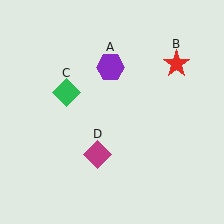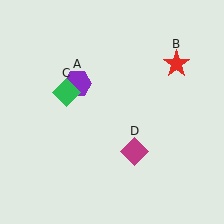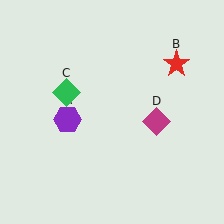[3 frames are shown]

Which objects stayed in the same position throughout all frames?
Red star (object B) and green diamond (object C) remained stationary.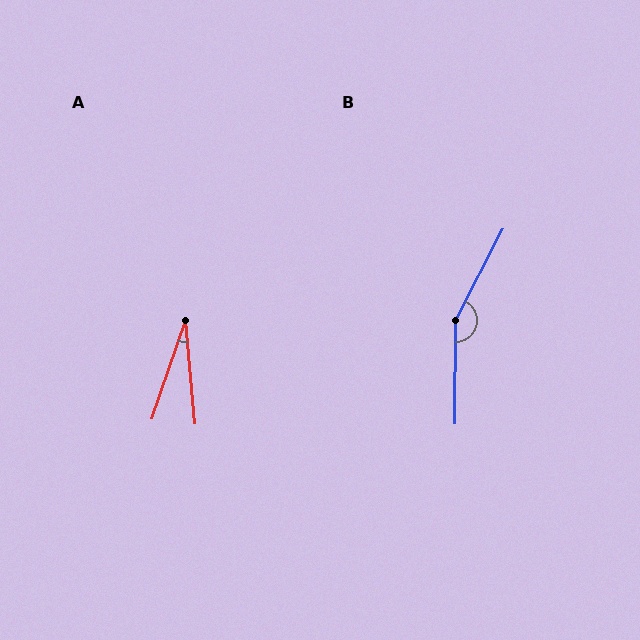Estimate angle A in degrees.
Approximately 24 degrees.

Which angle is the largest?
B, at approximately 152 degrees.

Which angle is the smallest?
A, at approximately 24 degrees.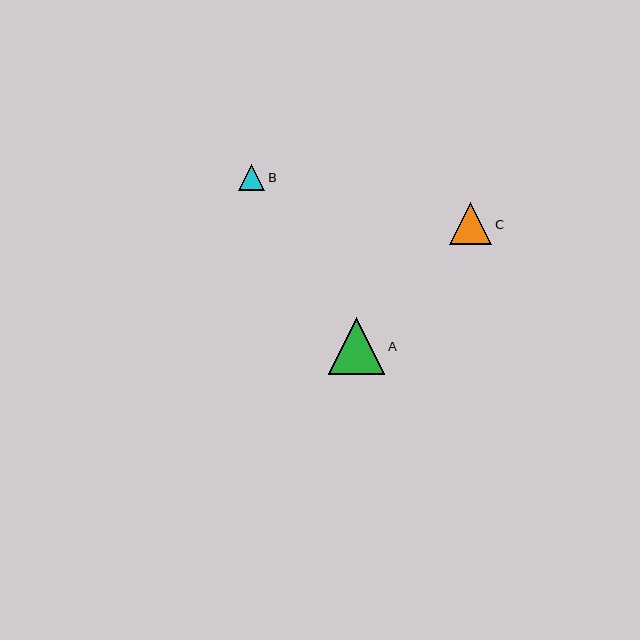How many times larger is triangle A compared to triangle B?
Triangle A is approximately 2.2 times the size of triangle B.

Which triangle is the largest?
Triangle A is the largest with a size of approximately 57 pixels.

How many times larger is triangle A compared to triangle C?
Triangle A is approximately 1.4 times the size of triangle C.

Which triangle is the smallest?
Triangle B is the smallest with a size of approximately 26 pixels.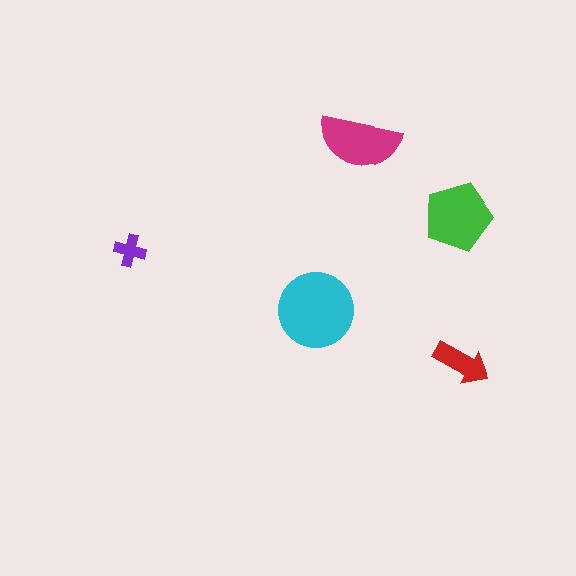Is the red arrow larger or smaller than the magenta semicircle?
Smaller.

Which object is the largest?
The cyan circle.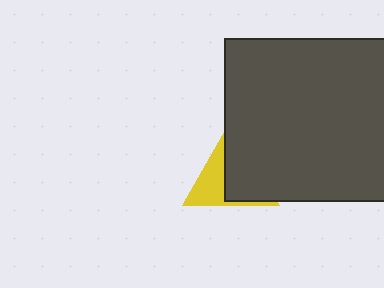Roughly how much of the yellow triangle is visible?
A small part of it is visible (roughly 41%).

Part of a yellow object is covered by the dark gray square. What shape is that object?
It is a triangle.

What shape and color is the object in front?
The object in front is a dark gray square.